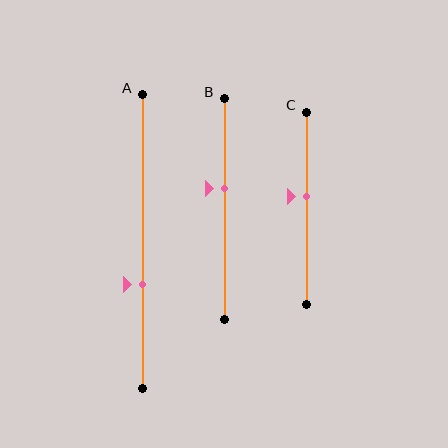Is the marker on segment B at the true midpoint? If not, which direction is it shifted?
No, the marker on segment B is shifted upward by about 9% of the segment length.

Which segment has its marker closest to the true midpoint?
Segment C has its marker closest to the true midpoint.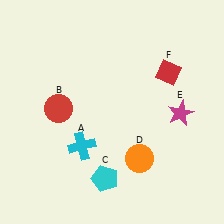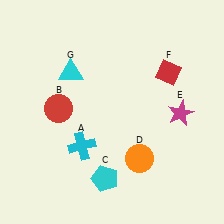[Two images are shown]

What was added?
A cyan triangle (G) was added in Image 2.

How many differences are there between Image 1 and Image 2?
There is 1 difference between the two images.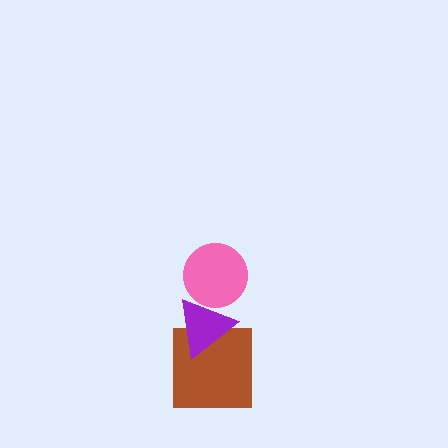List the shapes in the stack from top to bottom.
From top to bottom: the pink circle, the purple triangle, the brown square.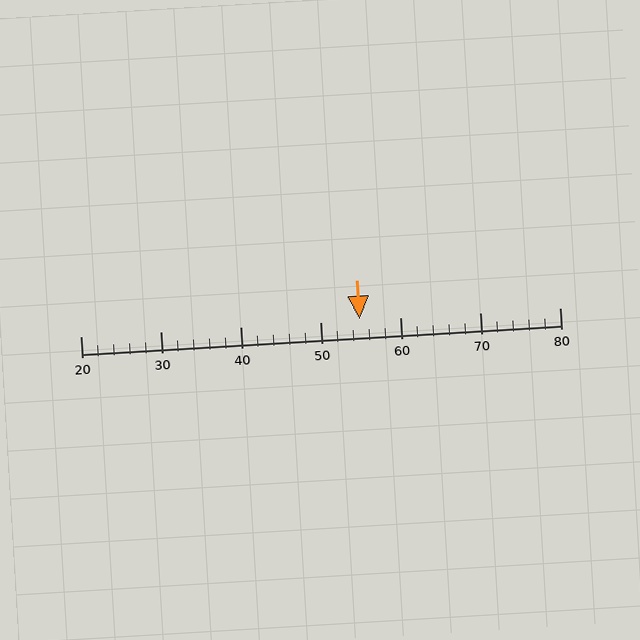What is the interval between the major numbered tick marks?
The major tick marks are spaced 10 units apart.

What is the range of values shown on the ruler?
The ruler shows values from 20 to 80.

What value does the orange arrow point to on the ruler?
The orange arrow points to approximately 55.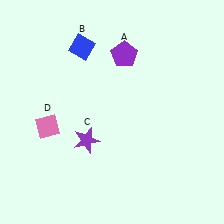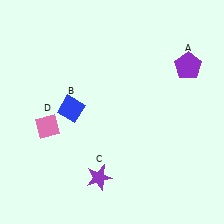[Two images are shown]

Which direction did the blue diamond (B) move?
The blue diamond (B) moved down.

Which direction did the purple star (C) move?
The purple star (C) moved down.